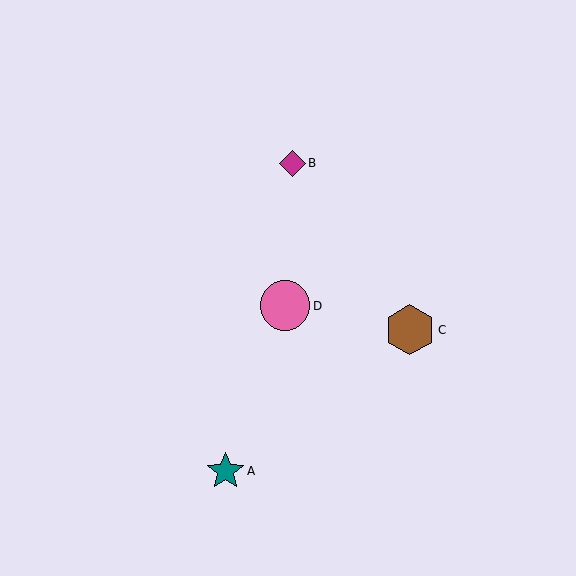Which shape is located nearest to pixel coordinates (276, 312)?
The pink circle (labeled D) at (285, 306) is nearest to that location.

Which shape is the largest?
The brown hexagon (labeled C) is the largest.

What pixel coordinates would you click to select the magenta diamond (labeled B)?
Click at (292, 163) to select the magenta diamond B.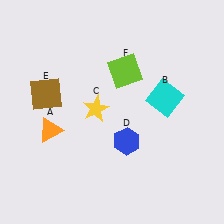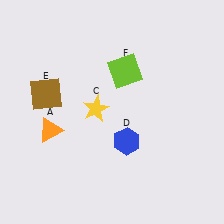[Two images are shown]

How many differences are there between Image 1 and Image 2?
There is 1 difference between the two images.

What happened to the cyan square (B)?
The cyan square (B) was removed in Image 2. It was in the top-right area of Image 1.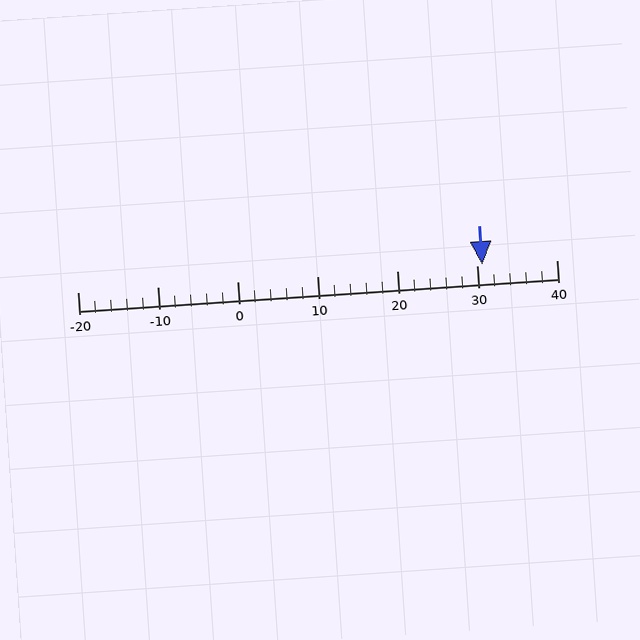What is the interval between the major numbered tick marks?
The major tick marks are spaced 10 units apart.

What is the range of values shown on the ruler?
The ruler shows values from -20 to 40.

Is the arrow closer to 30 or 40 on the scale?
The arrow is closer to 30.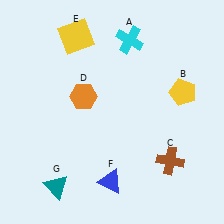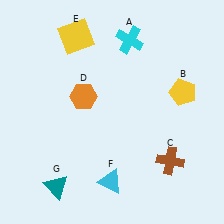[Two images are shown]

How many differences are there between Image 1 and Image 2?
There is 1 difference between the two images.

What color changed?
The triangle (F) changed from blue in Image 1 to cyan in Image 2.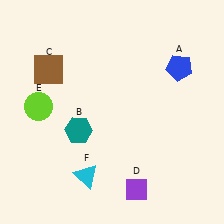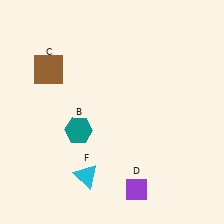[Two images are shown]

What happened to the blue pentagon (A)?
The blue pentagon (A) was removed in Image 2. It was in the top-right area of Image 1.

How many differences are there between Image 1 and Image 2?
There are 2 differences between the two images.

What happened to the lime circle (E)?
The lime circle (E) was removed in Image 2. It was in the top-left area of Image 1.